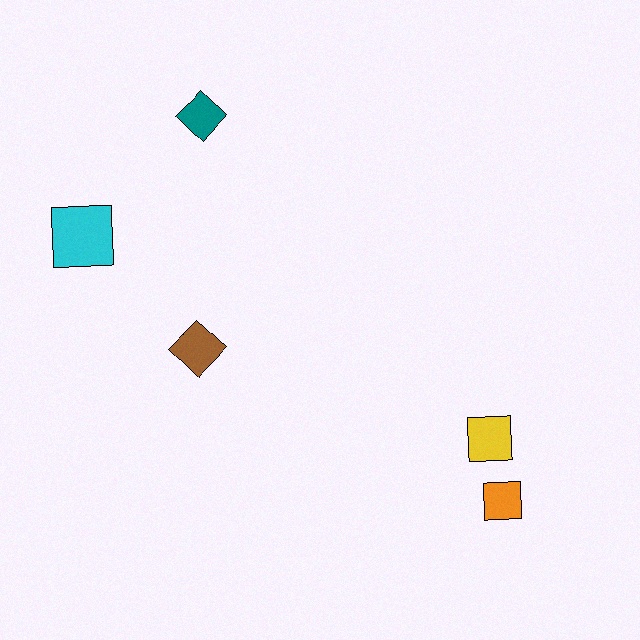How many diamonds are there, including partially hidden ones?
There are 2 diamonds.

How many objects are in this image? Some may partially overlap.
There are 5 objects.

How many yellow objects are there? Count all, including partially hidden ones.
There is 1 yellow object.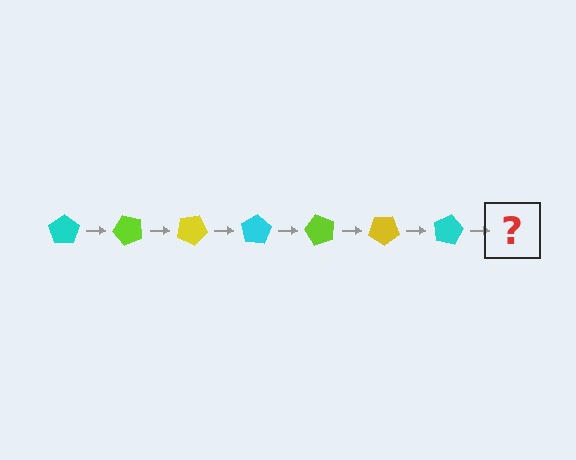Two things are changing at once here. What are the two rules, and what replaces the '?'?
The two rules are that it rotates 50 degrees each step and the color cycles through cyan, lime, and yellow. The '?' should be a lime pentagon, rotated 350 degrees from the start.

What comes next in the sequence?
The next element should be a lime pentagon, rotated 350 degrees from the start.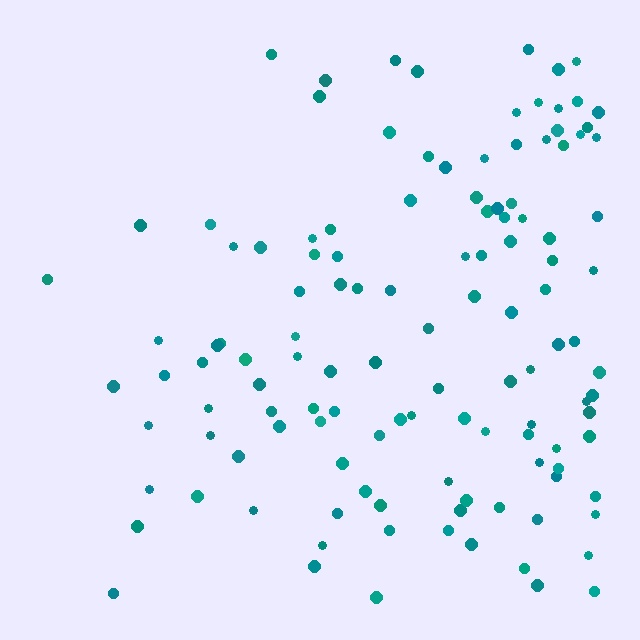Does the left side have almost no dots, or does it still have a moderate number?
Still a moderate number, just noticeably fewer than the right.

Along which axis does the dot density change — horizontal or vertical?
Horizontal.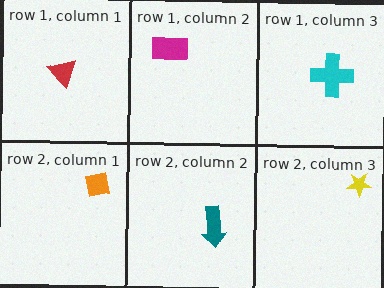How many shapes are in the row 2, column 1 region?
1.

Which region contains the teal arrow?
The row 2, column 2 region.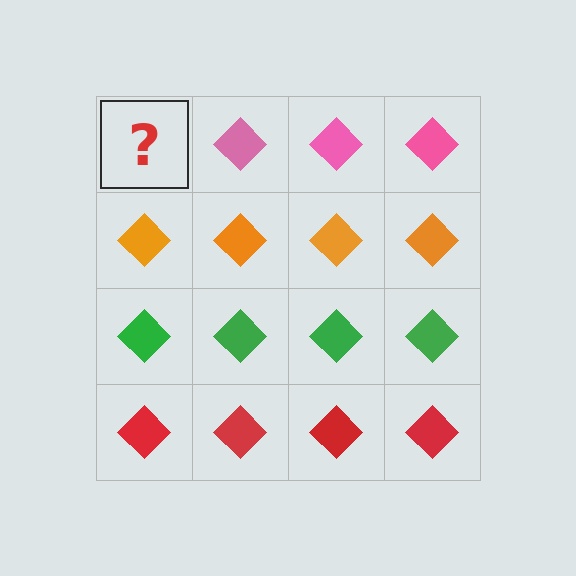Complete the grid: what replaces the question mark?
The question mark should be replaced with a pink diamond.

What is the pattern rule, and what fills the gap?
The rule is that each row has a consistent color. The gap should be filled with a pink diamond.